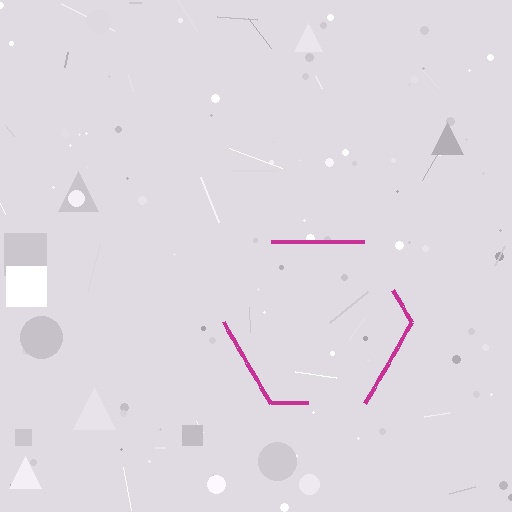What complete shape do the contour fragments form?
The contour fragments form a hexagon.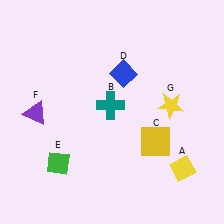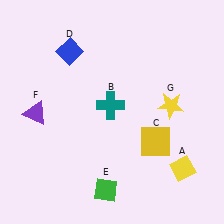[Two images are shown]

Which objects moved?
The objects that moved are: the blue diamond (D), the green diamond (E).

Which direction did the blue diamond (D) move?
The blue diamond (D) moved left.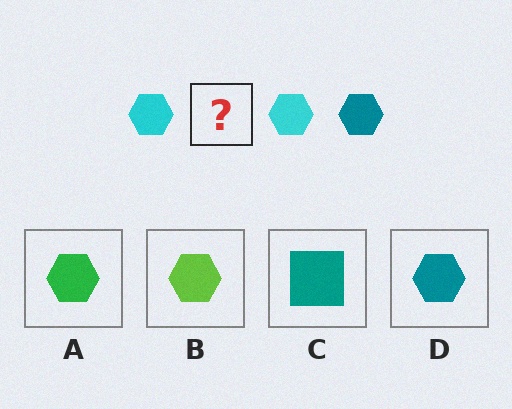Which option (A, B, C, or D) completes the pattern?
D.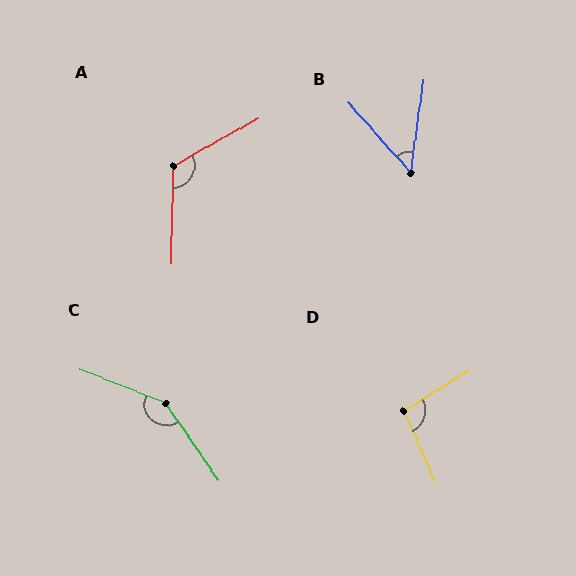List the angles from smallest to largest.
B (50°), D (98°), A (121°), C (146°).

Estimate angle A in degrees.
Approximately 121 degrees.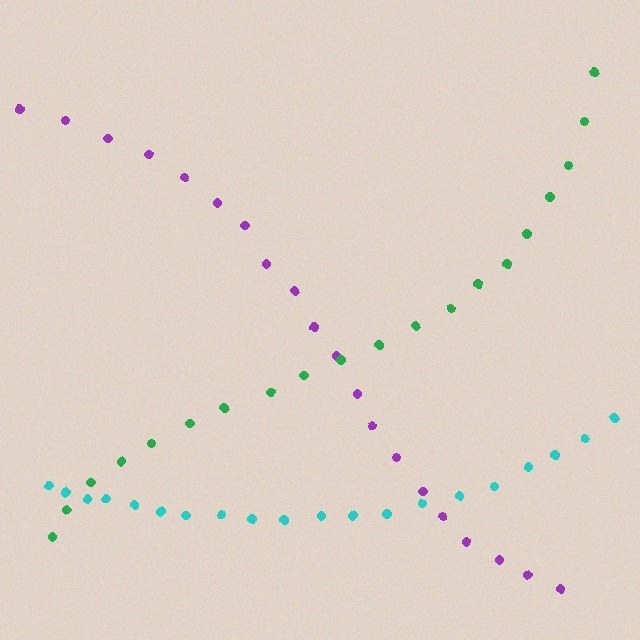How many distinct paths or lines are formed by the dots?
There are 3 distinct paths.